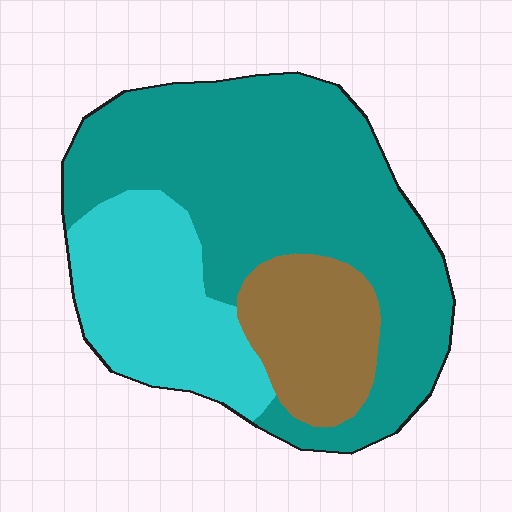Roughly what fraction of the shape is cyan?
Cyan takes up about one quarter (1/4) of the shape.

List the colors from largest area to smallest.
From largest to smallest: teal, cyan, brown.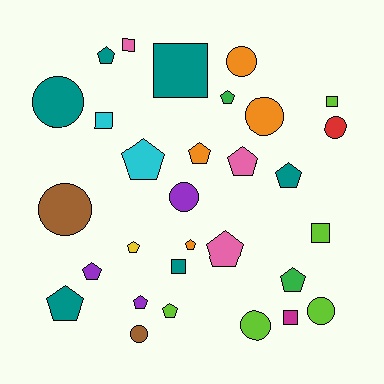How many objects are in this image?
There are 30 objects.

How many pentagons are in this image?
There are 14 pentagons.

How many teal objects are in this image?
There are 6 teal objects.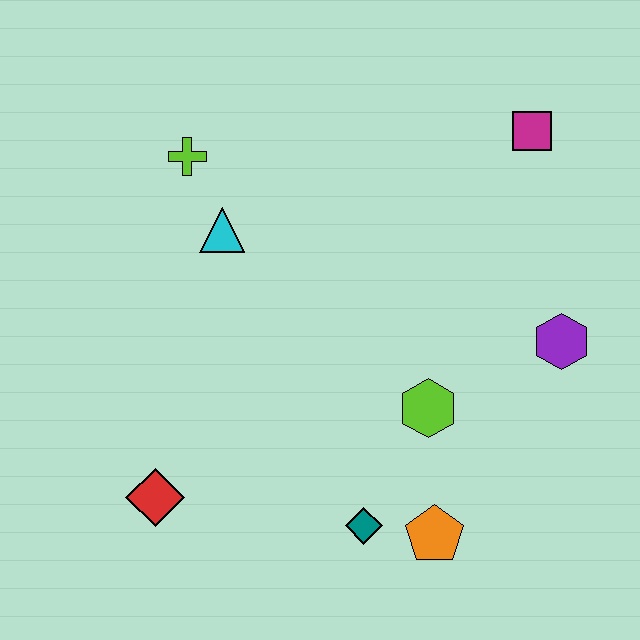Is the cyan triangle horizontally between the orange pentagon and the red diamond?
Yes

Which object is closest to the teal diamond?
The orange pentagon is closest to the teal diamond.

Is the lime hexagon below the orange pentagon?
No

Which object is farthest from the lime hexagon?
The lime cross is farthest from the lime hexagon.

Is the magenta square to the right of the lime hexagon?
Yes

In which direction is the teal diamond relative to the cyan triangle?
The teal diamond is below the cyan triangle.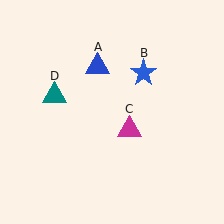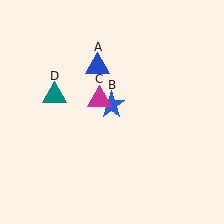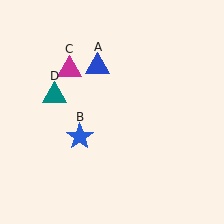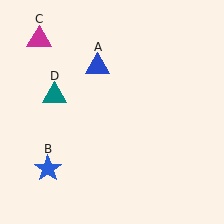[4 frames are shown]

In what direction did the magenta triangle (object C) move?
The magenta triangle (object C) moved up and to the left.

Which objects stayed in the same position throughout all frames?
Blue triangle (object A) and teal triangle (object D) remained stationary.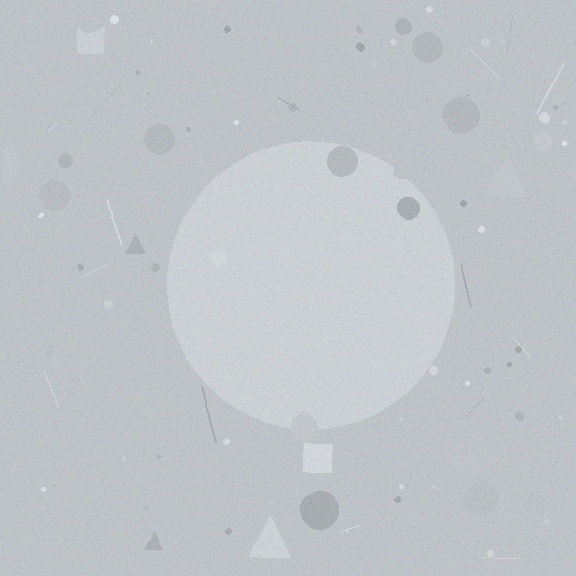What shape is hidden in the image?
A circle is hidden in the image.